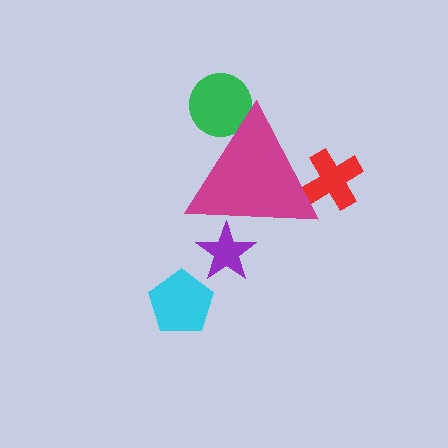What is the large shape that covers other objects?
A magenta triangle.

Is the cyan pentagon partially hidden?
No, the cyan pentagon is fully visible.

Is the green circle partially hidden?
Yes, the green circle is partially hidden behind the magenta triangle.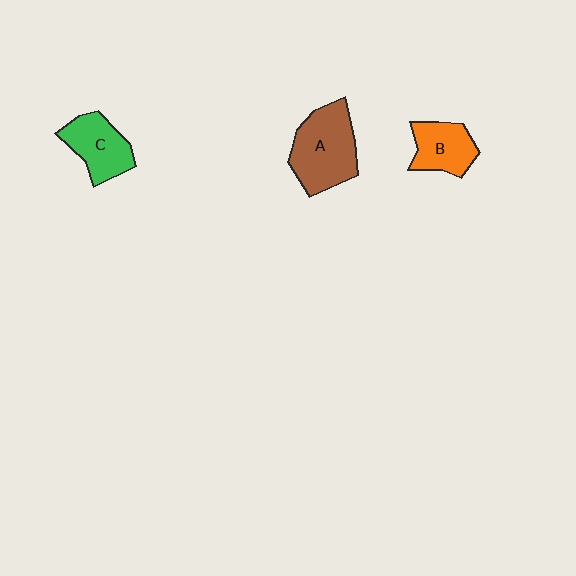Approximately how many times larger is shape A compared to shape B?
Approximately 1.6 times.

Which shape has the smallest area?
Shape B (orange).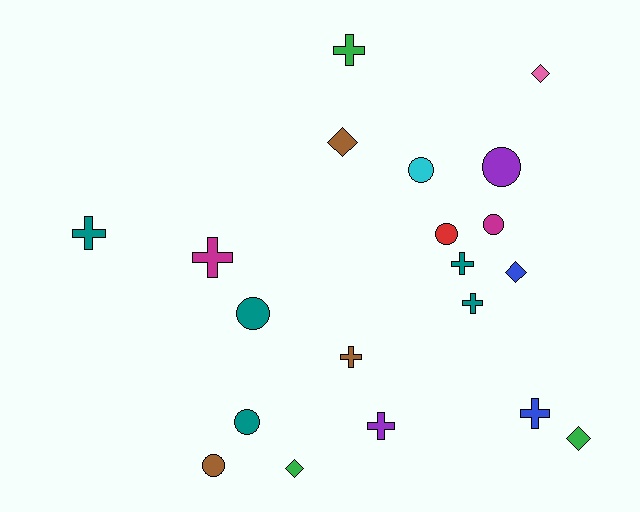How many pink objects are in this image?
There is 1 pink object.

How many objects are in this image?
There are 20 objects.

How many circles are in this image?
There are 7 circles.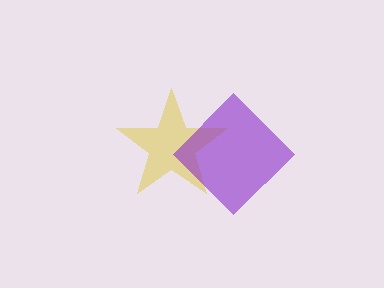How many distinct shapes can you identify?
There are 2 distinct shapes: a yellow star, a purple diamond.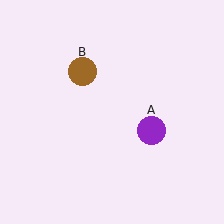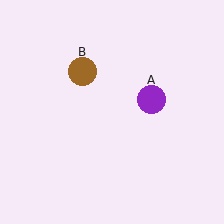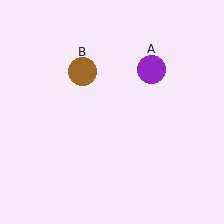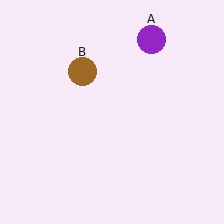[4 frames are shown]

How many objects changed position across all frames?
1 object changed position: purple circle (object A).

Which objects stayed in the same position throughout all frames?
Brown circle (object B) remained stationary.